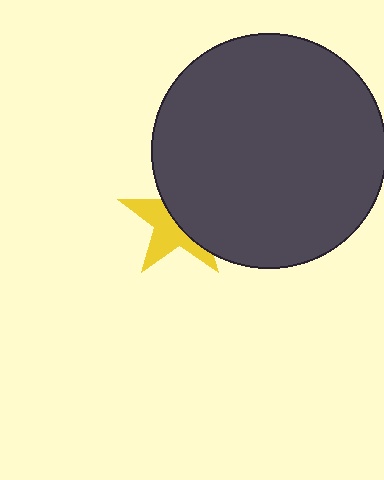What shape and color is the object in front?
The object in front is a dark gray circle.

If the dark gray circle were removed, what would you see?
You would see the complete yellow star.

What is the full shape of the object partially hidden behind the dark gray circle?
The partially hidden object is a yellow star.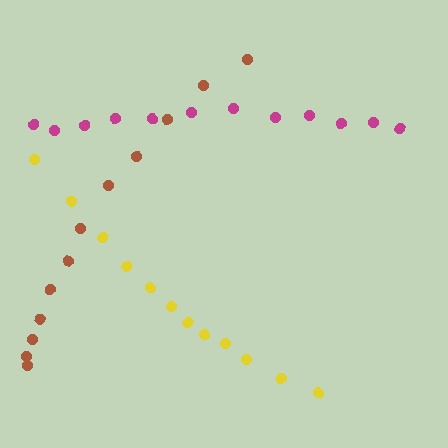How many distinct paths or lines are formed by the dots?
There are 3 distinct paths.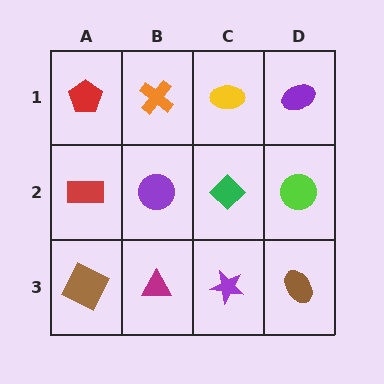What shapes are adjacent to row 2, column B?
An orange cross (row 1, column B), a magenta triangle (row 3, column B), a red rectangle (row 2, column A), a green diamond (row 2, column C).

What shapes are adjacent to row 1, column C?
A green diamond (row 2, column C), an orange cross (row 1, column B), a purple ellipse (row 1, column D).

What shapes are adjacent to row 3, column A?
A red rectangle (row 2, column A), a magenta triangle (row 3, column B).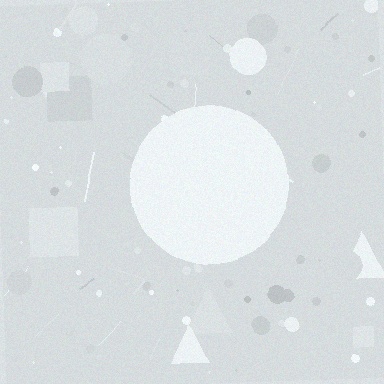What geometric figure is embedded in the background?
A circle is embedded in the background.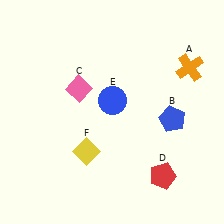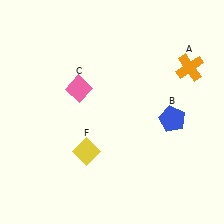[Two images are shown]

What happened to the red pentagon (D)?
The red pentagon (D) was removed in Image 2. It was in the bottom-right area of Image 1.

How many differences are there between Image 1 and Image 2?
There are 2 differences between the two images.